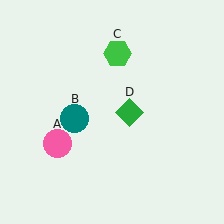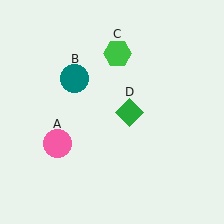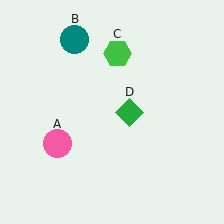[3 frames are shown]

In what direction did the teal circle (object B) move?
The teal circle (object B) moved up.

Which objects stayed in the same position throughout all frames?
Pink circle (object A) and green hexagon (object C) and green diamond (object D) remained stationary.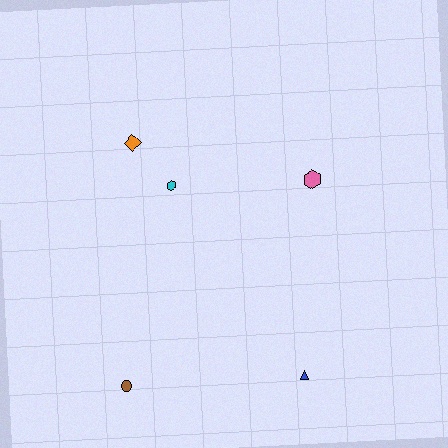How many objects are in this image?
There are 5 objects.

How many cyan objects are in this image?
There is 1 cyan object.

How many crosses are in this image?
There are no crosses.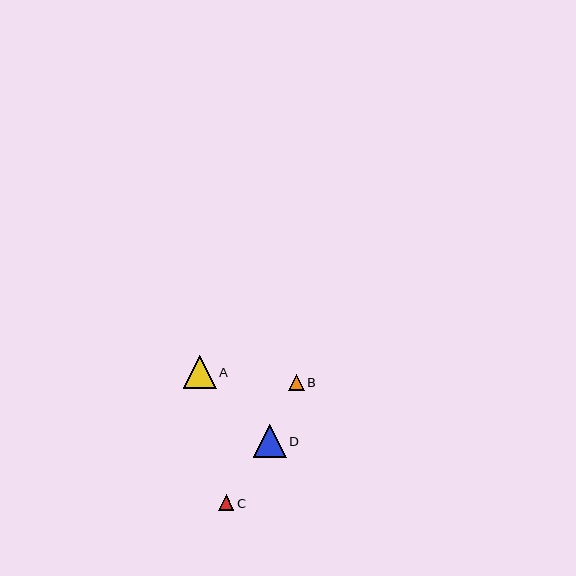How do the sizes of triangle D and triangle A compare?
Triangle D and triangle A are approximately the same size.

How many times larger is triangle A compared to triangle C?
Triangle A is approximately 2.2 times the size of triangle C.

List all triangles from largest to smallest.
From largest to smallest: D, A, B, C.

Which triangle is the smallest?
Triangle C is the smallest with a size of approximately 15 pixels.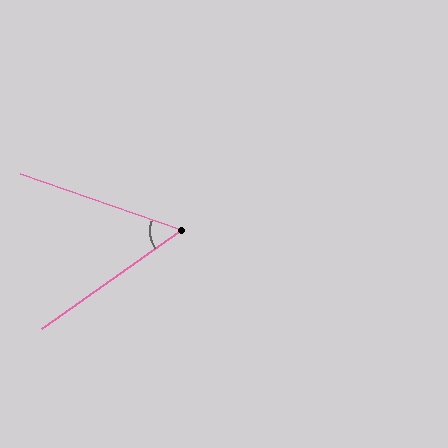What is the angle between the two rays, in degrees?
Approximately 54 degrees.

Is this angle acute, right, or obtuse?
It is acute.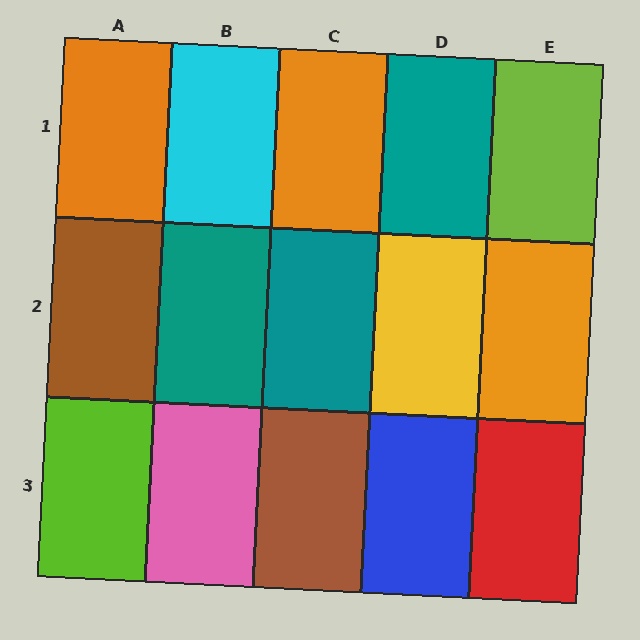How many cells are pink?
1 cell is pink.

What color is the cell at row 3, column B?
Pink.